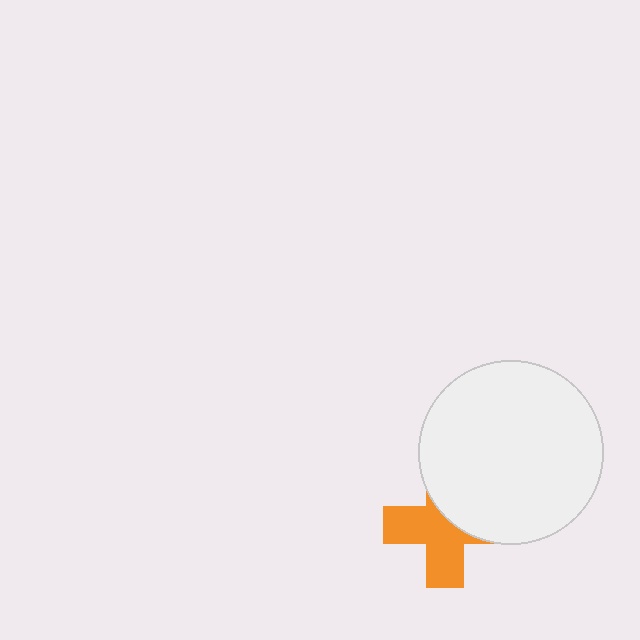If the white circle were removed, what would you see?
You would see the complete orange cross.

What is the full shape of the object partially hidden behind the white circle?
The partially hidden object is an orange cross.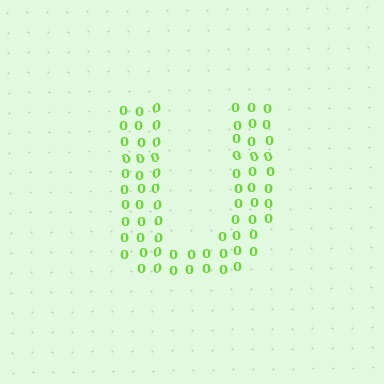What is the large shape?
The large shape is the letter U.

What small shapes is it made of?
It is made of small digit 0's.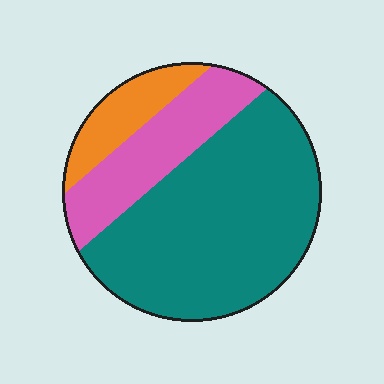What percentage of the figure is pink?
Pink covers roughly 25% of the figure.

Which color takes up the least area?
Orange, at roughly 15%.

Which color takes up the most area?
Teal, at roughly 65%.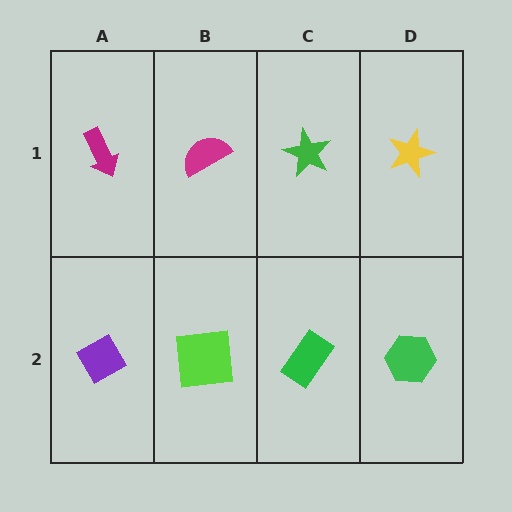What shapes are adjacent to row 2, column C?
A green star (row 1, column C), a lime square (row 2, column B), a green hexagon (row 2, column D).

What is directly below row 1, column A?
A purple diamond.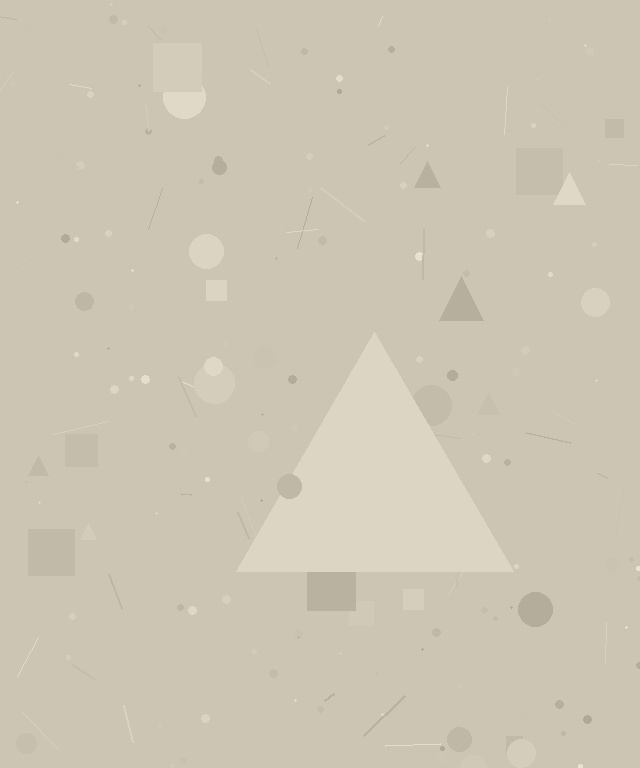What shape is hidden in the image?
A triangle is hidden in the image.